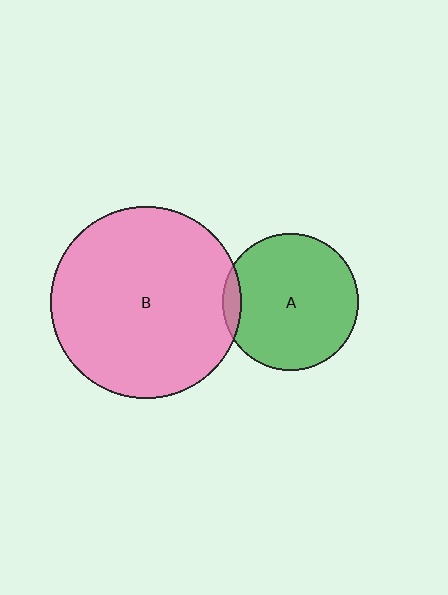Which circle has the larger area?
Circle B (pink).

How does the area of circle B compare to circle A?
Approximately 2.0 times.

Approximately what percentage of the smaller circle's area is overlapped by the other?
Approximately 5%.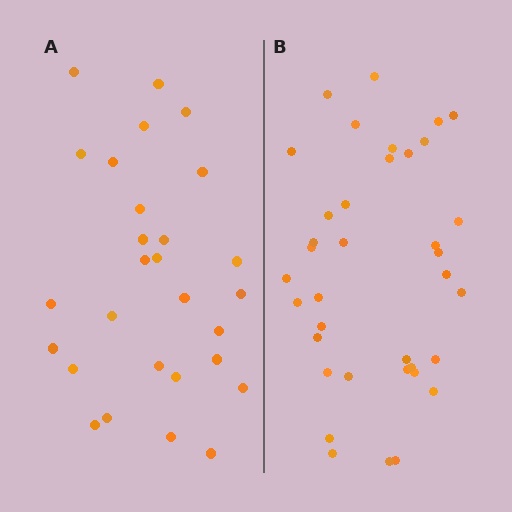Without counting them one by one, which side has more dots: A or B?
Region B (the right region) has more dots.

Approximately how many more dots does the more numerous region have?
Region B has roughly 8 or so more dots than region A.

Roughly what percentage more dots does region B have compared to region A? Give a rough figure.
About 30% more.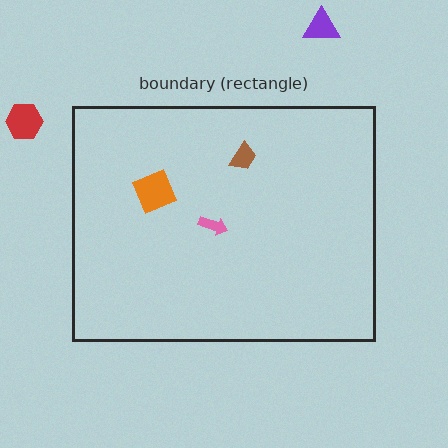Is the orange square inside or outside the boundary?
Inside.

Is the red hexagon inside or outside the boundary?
Outside.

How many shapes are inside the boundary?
3 inside, 2 outside.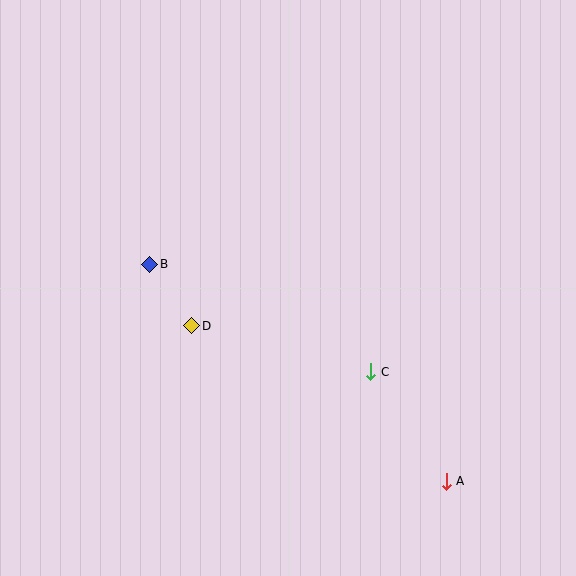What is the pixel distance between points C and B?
The distance between C and B is 246 pixels.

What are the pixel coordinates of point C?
Point C is at (371, 372).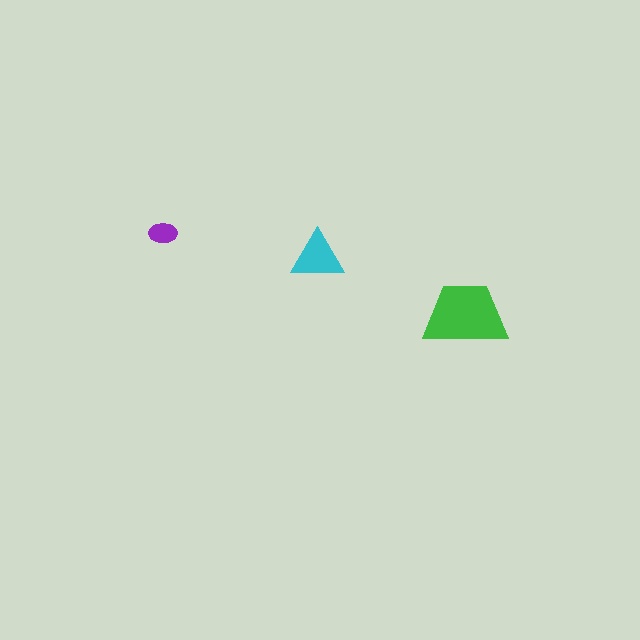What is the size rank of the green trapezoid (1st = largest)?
1st.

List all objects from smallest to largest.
The purple ellipse, the cyan triangle, the green trapezoid.